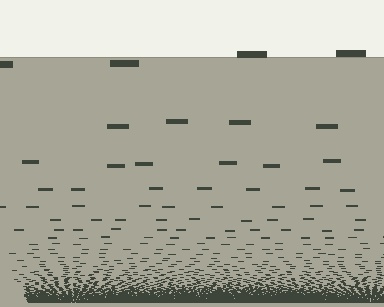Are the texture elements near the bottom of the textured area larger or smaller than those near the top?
Smaller. The gradient is inverted — elements near the bottom are smaller and denser.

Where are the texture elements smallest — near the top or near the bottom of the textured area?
Near the bottom.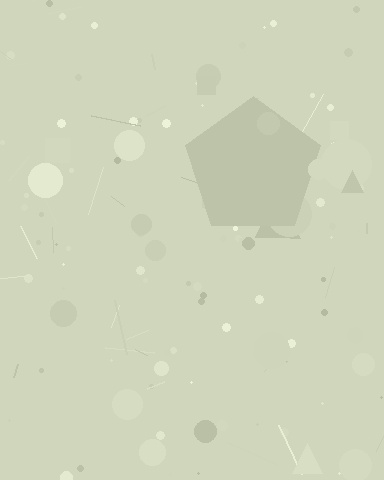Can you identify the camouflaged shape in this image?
The camouflaged shape is a pentagon.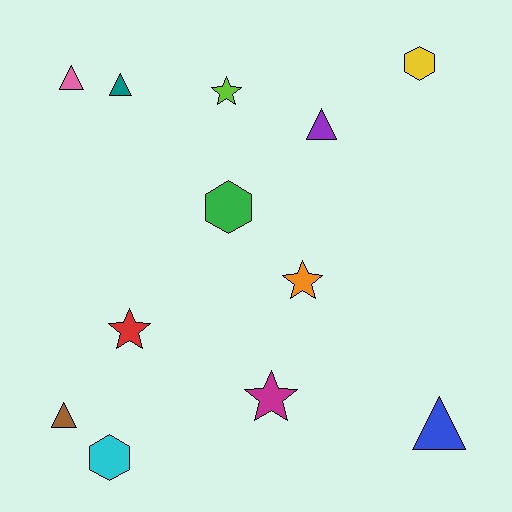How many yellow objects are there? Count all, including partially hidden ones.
There is 1 yellow object.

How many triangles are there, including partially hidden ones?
There are 5 triangles.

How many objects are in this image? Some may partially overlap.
There are 12 objects.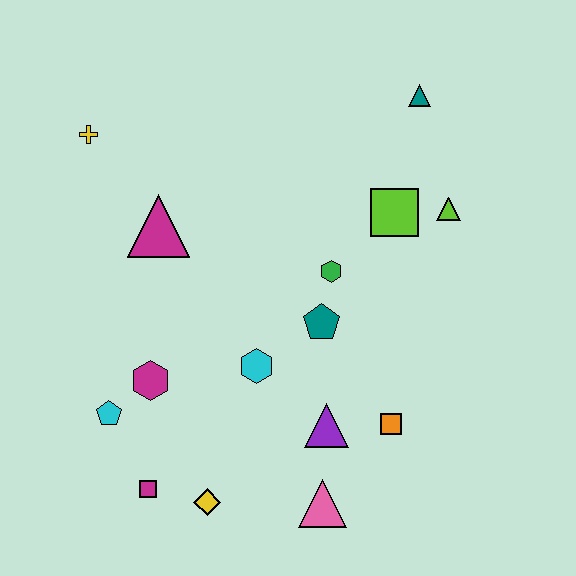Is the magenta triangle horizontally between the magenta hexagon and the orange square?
Yes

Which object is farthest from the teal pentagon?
The yellow cross is farthest from the teal pentagon.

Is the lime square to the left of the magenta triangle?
No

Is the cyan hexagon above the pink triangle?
Yes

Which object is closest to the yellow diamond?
The magenta square is closest to the yellow diamond.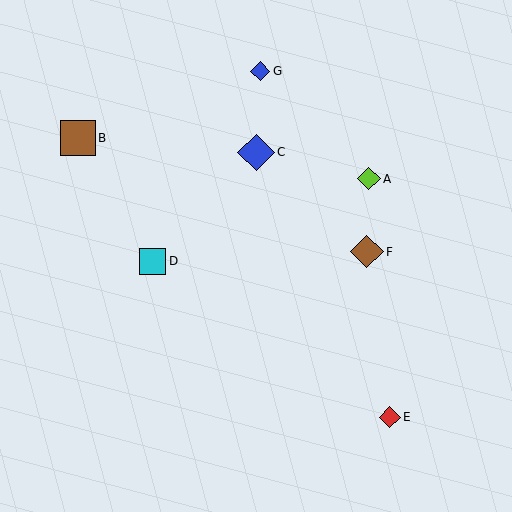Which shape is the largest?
The blue diamond (labeled C) is the largest.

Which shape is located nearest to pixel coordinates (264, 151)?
The blue diamond (labeled C) at (256, 152) is nearest to that location.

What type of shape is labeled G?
Shape G is a blue diamond.